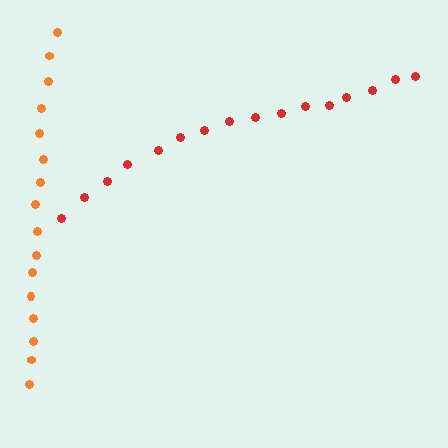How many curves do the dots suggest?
There are 2 distinct paths.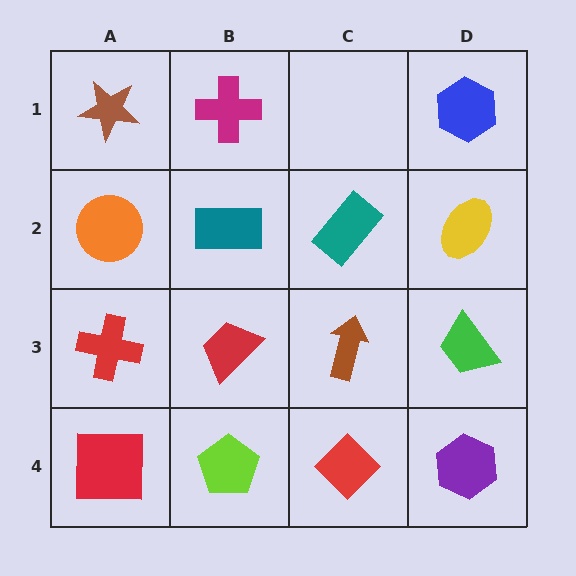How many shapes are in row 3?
4 shapes.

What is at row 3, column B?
A red trapezoid.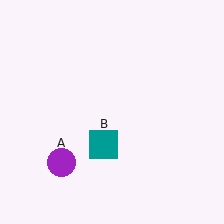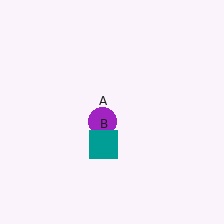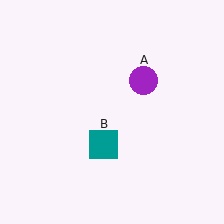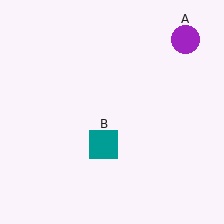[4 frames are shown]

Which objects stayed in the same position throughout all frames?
Teal square (object B) remained stationary.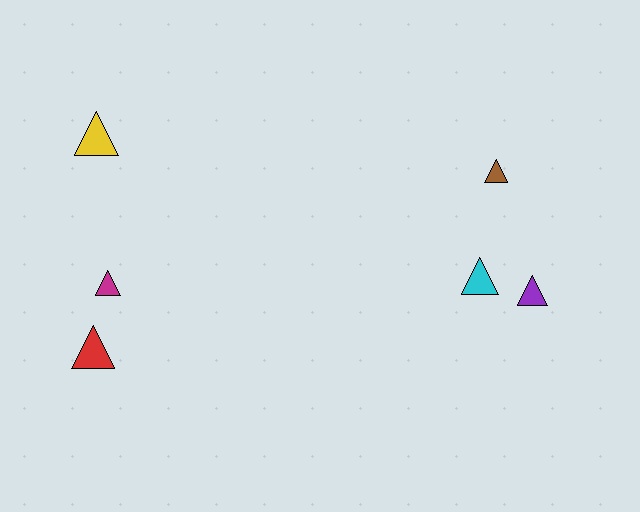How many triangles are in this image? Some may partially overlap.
There are 6 triangles.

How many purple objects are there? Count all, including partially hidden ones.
There is 1 purple object.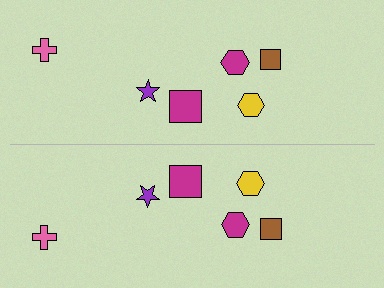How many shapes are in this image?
There are 12 shapes in this image.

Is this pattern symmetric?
Yes, this pattern has bilateral (reflection) symmetry.